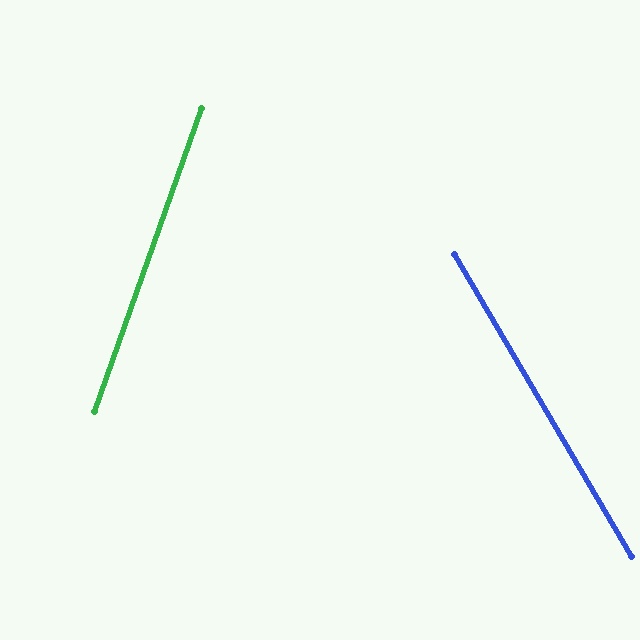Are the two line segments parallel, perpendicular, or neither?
Neither parallel nor perpendicular — they differ by about 50°.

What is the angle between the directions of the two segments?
Approximately 50 degrees.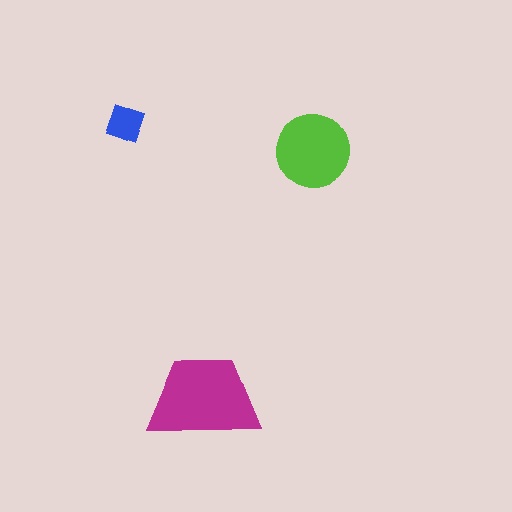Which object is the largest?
The magenta trapezoid.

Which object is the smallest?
The blue square.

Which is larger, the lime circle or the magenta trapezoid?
The magenta trapezoid.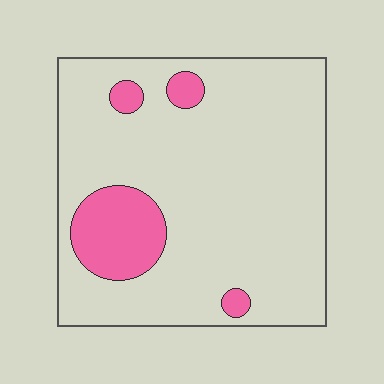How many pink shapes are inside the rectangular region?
4.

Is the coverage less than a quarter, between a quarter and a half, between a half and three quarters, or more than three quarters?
Less than a quarter.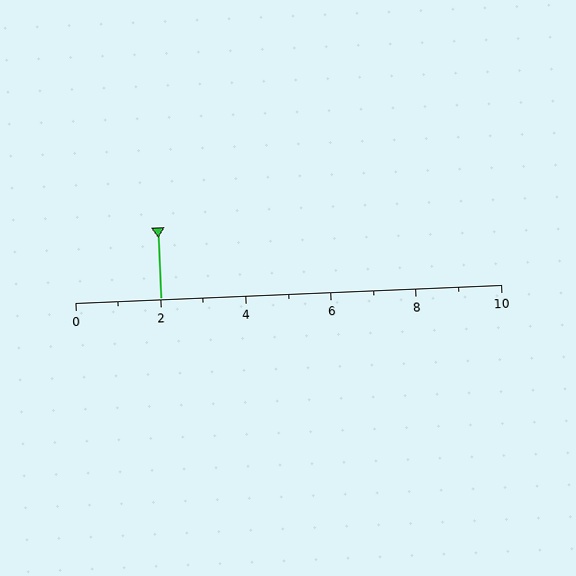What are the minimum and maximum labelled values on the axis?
The axis runs from 0 to 10.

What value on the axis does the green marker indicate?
The marker indicates approximately 2.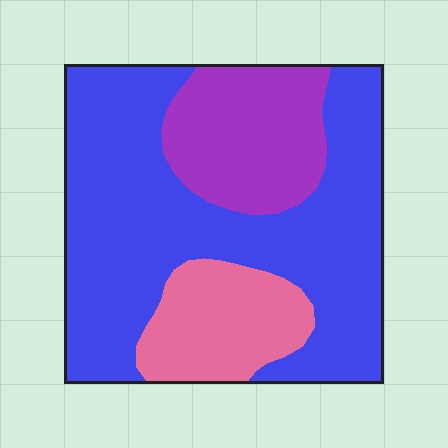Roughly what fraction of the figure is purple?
Purple covers 21% of the figure.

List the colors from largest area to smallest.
From largest to smallest: blue, purple, pink.